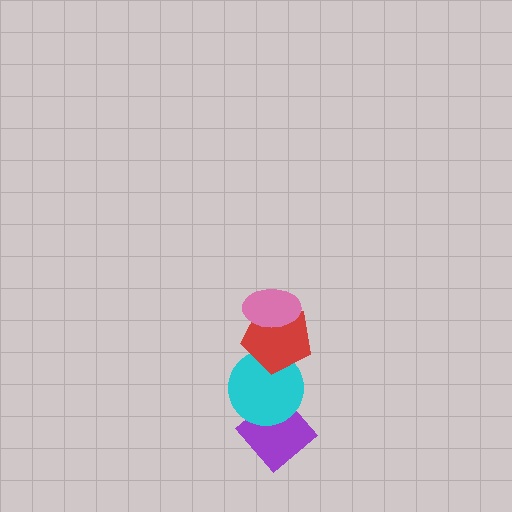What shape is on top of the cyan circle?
The red pentagon is on top of the cyan circle.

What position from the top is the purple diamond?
The purple diamond is 4th from the top.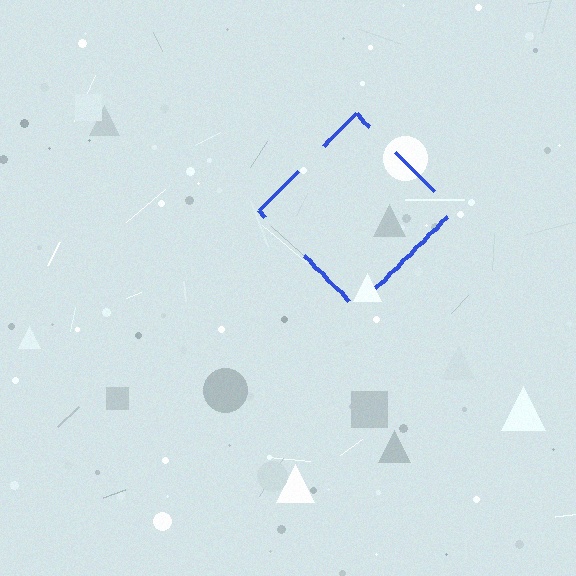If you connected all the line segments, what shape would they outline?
They would outline a diamond.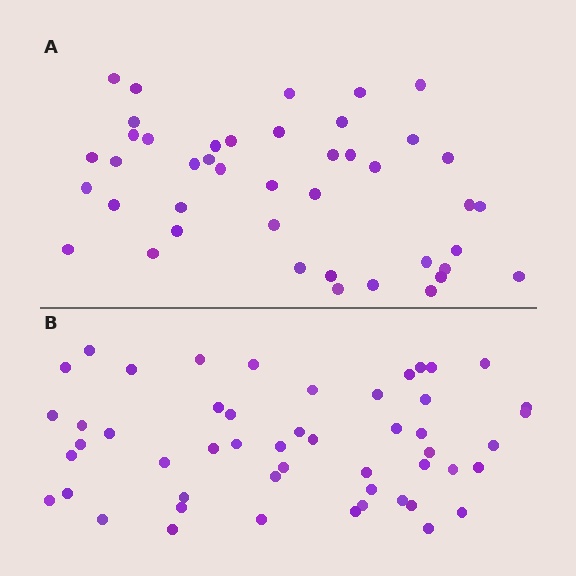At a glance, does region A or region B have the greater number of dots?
Region B (the bottom region) has more dots.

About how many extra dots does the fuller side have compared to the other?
Region B has roughly 8 or so more dots than region A.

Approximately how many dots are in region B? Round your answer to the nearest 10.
About 50 dots. (The exact count is 51, which rounds to 50.)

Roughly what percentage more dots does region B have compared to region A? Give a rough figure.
About 20% more.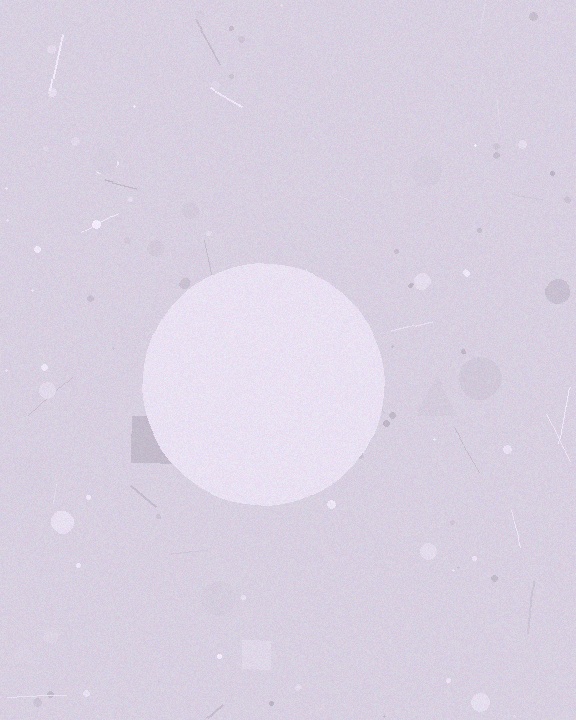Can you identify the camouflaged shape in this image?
The camouflaged shape is a circle.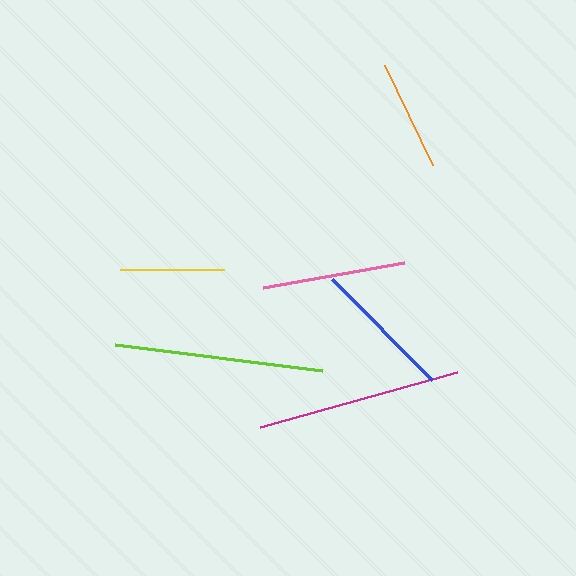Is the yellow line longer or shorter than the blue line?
The blue line is longer than the yellow line.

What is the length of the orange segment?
The orange segment is approximately 111 pixels long.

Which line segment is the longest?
The lime line is the longest at approximately 208 pixels.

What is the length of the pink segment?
The pink segment is approximately 143 pixels long.